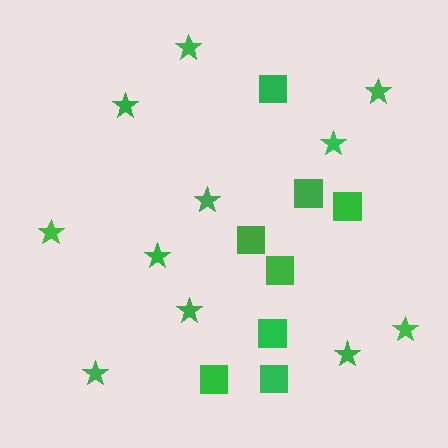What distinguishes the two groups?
There are 2 groups: one group of stars (11) and one group of squares (8).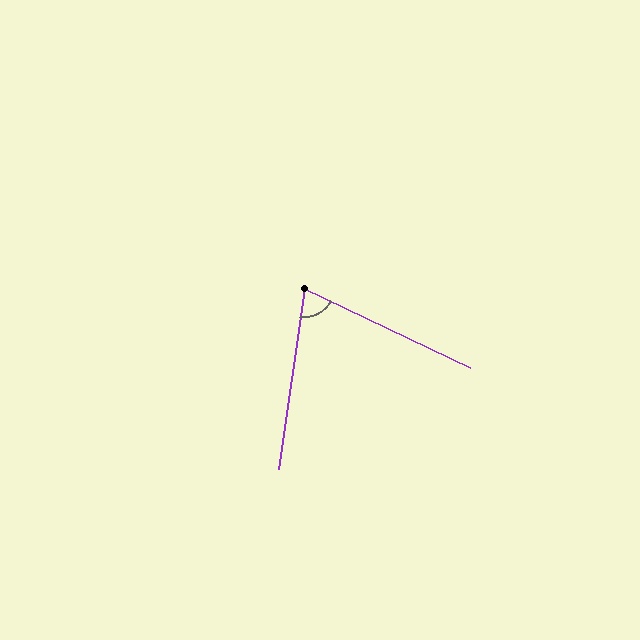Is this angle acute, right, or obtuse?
It is acute.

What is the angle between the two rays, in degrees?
Approximately 73 degrees.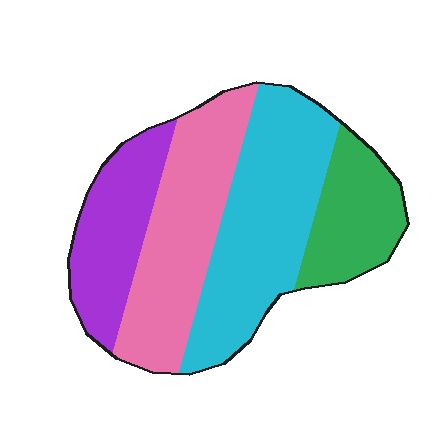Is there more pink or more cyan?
Cyan.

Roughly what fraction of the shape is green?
Green takes up about one sixth (1/6) of the shape.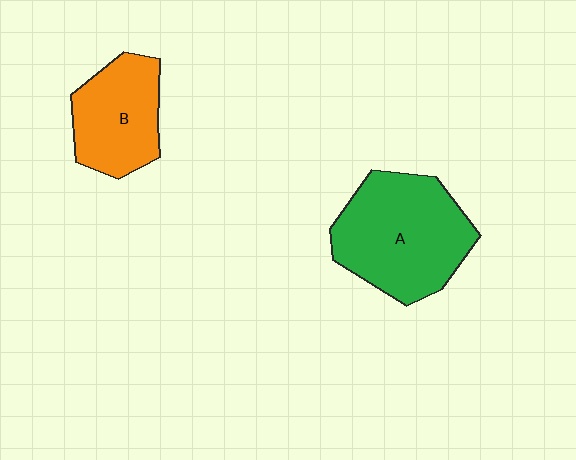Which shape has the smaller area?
Shape B (orange).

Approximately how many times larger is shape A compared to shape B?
Approximately 1.5 times.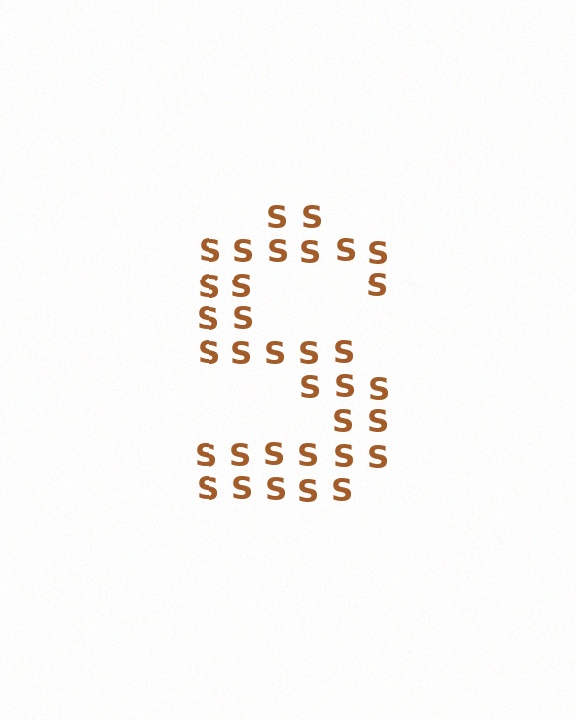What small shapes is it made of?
It is made of small letter S's.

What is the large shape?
The large shape is the letter S.